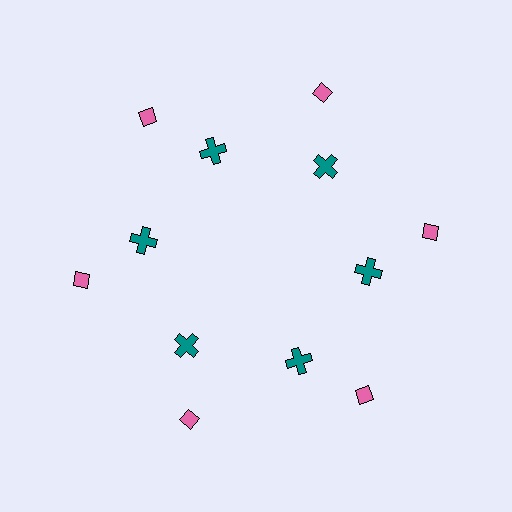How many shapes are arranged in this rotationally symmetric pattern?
There are 12 shapes, arranged in 6 groups of 2.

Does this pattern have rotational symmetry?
Yes, this pattern has 6-fold rotational symmetry. It looks the same after rotating 60 degrees around the center.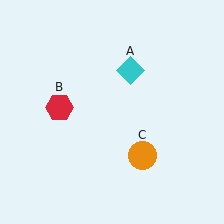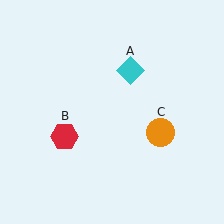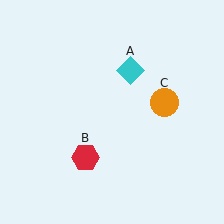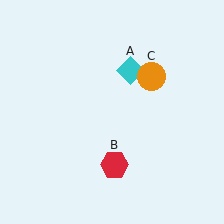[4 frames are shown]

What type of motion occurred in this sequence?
The red hexagon (object B), orange circle (object C) rotated counterclockwise around the center of the scene.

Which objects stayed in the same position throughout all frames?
Cyan diamond (object A) remained stationary.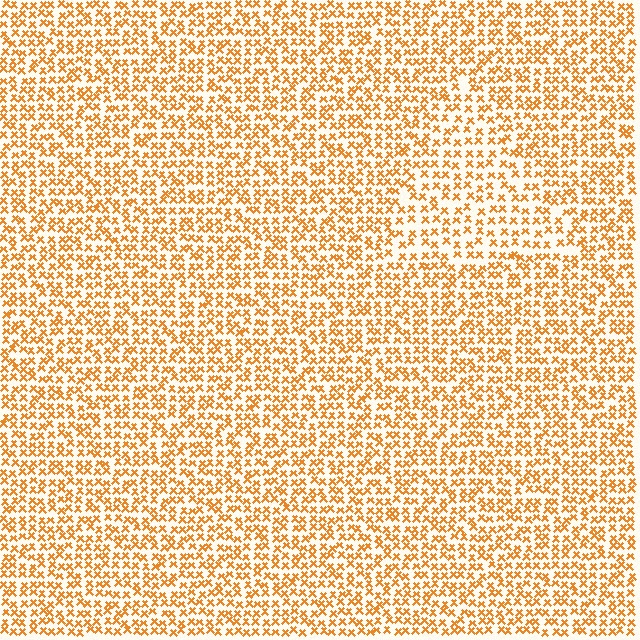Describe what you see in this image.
The image contains small orange elements arranged at two different densities. A triangle-shaped region is visible where the elements are less densely packed than the surrounding area.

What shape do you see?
I see a triangle.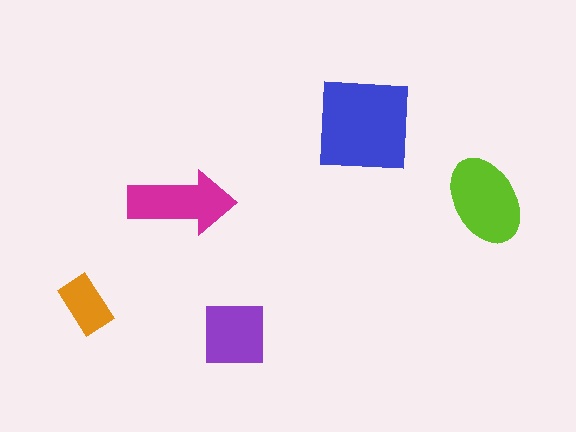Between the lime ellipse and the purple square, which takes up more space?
The lime ellipse.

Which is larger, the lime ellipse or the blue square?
The blue square.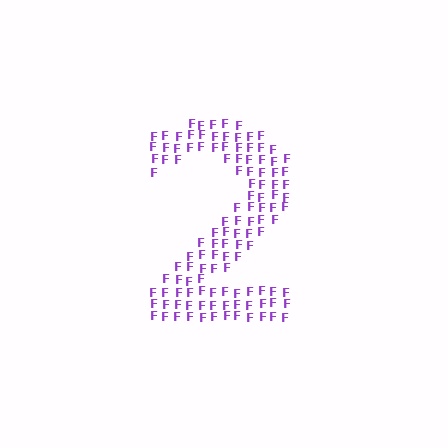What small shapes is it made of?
It is made of small letter F's.